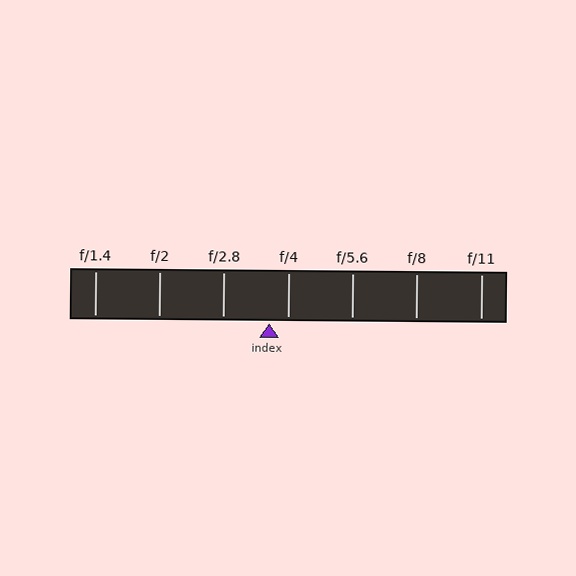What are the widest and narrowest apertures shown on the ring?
The widest aperture shown is f/1.4 and the narrowest is f/11.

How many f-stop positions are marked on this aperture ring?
There are 7 f-stop positions marked.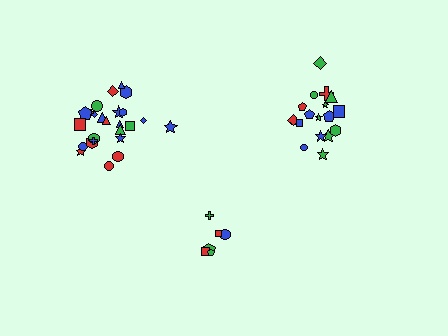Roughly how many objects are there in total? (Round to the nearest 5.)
Roughly 50 objects in total.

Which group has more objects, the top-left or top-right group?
The top-left group.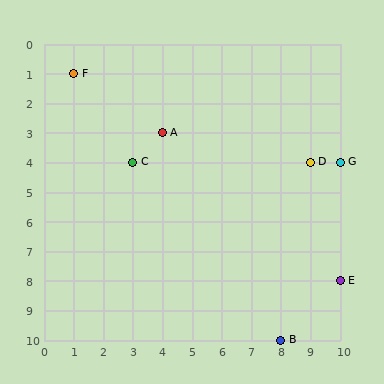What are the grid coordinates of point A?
Point A is at grid coordinates (4, 3).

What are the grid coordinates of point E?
Point E is at grid coordinates (10, 8).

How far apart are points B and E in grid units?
Points B and E are 2 columns and 2 rows apart (about 2.8 grid units diagonally).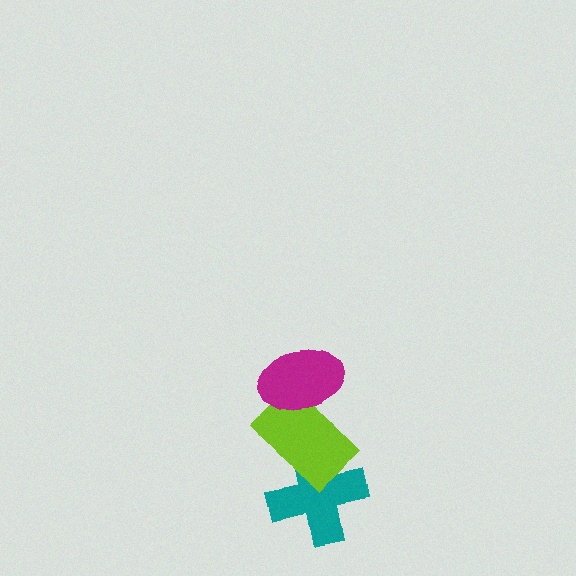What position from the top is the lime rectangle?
The lime rectangle is 2nd from the top.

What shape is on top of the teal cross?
The lime rectangle is on top of the teal cross.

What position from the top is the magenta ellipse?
The magenta ellipse is 1st from the top.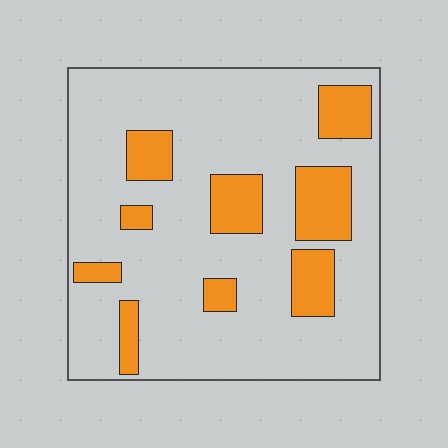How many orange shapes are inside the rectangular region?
9.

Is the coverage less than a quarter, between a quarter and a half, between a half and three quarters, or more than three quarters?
Less than a quarter.